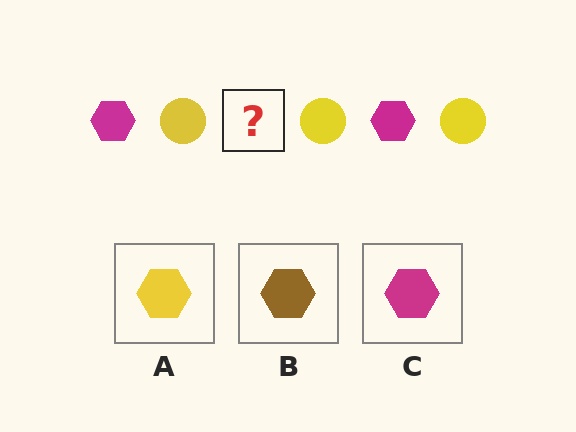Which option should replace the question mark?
Option C.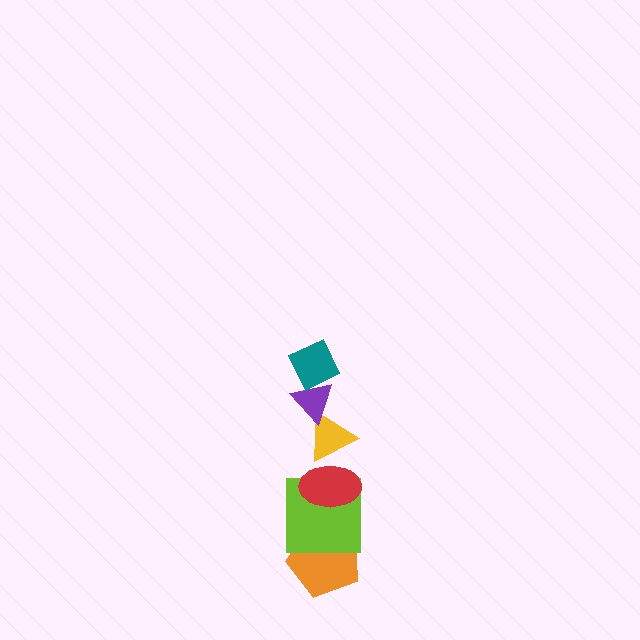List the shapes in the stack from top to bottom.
From top to bottom: the teal diamond, the purple triangle, the yellow triangle, the red ellipse, the lime square, the orange pentagon.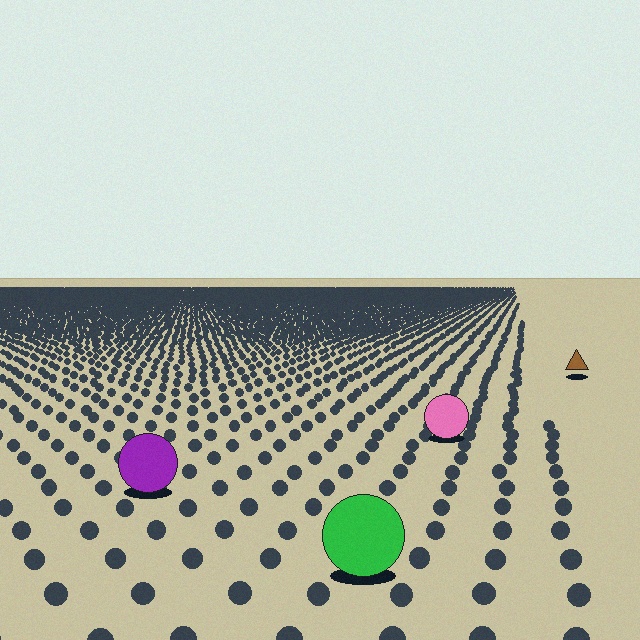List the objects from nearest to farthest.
From nearest to farthest: the green circle, the purple circle, the pink circle, the brown triangle.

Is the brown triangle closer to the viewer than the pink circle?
No. The pink circle is closer — you can tell from the texture gradient: the ground texture is coarser near it.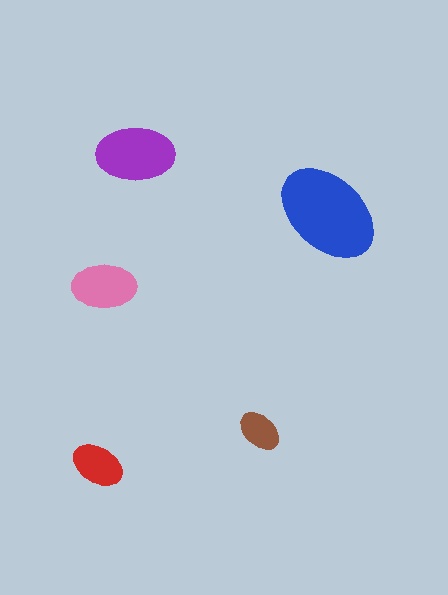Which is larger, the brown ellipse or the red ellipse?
The red one.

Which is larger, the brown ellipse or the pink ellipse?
The pink one.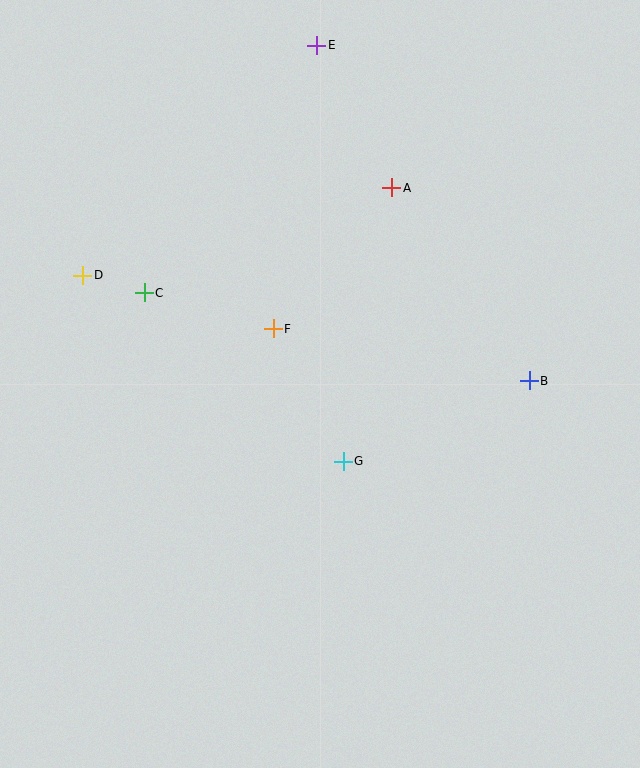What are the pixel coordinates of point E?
Point E is at (317, 45).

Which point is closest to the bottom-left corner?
Point G is closest to the bottom-left corner.